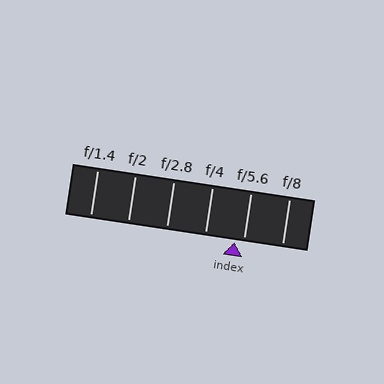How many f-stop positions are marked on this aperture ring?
There are 6 f-stop positions marked.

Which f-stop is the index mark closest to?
The index mark is closest to f/5.6.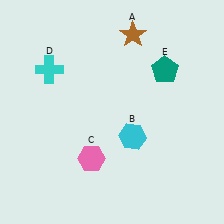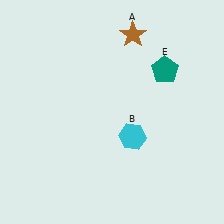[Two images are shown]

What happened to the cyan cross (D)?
The cyan cross (D) was removed in Image 2. It was in the top-left area of Image 1.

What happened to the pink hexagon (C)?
The pink hexagon (C) was removed in Image 2. It was in the bottom-left area of Image 1.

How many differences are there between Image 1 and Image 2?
There are 2 differences between the two images.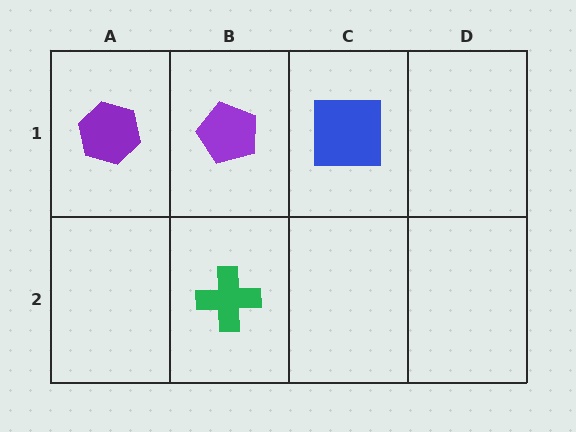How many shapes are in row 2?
1 shape.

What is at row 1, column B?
A purple pentagon.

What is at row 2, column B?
A green cross.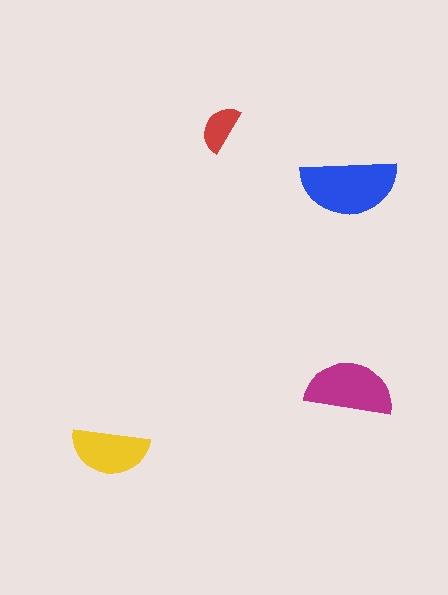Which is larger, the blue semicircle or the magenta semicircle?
The blue one.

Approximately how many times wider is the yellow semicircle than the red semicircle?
About 1.5 times wider.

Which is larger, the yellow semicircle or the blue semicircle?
The blue one.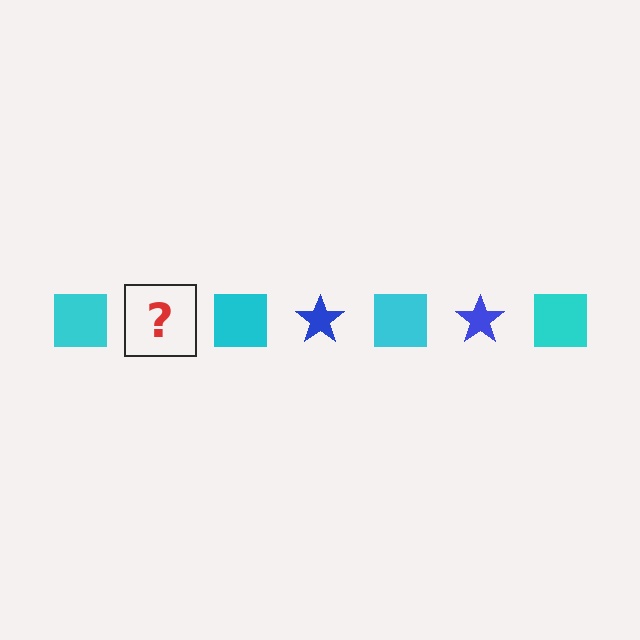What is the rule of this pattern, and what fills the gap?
The rule is that the pattern alternates between cyan square and blue star. The gap should be filled with a blue star.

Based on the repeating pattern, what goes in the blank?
The blank should be a blue star.